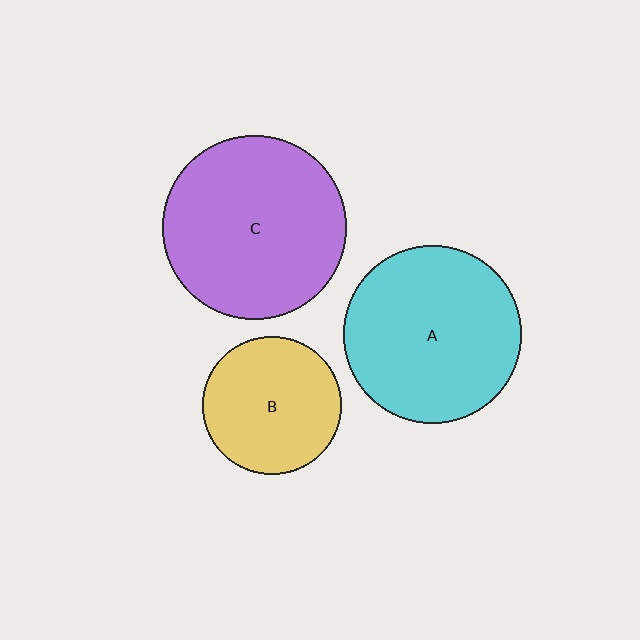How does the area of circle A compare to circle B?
Approximately 1.7 times.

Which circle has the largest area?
Circle C (purple).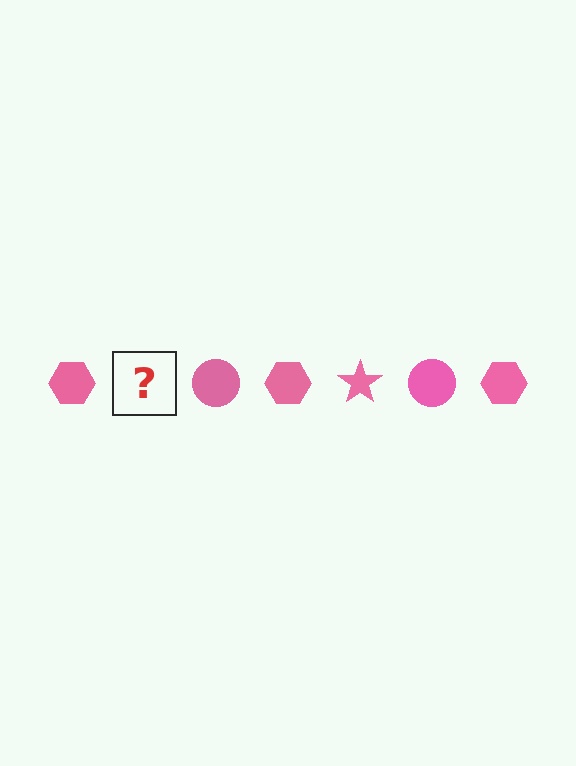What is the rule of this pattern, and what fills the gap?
The rule is that the pattern cycles through hexagon, star, circle shapes in pink. The gap should be filled with a pink star.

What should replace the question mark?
The question mark should be replaced with a pink star.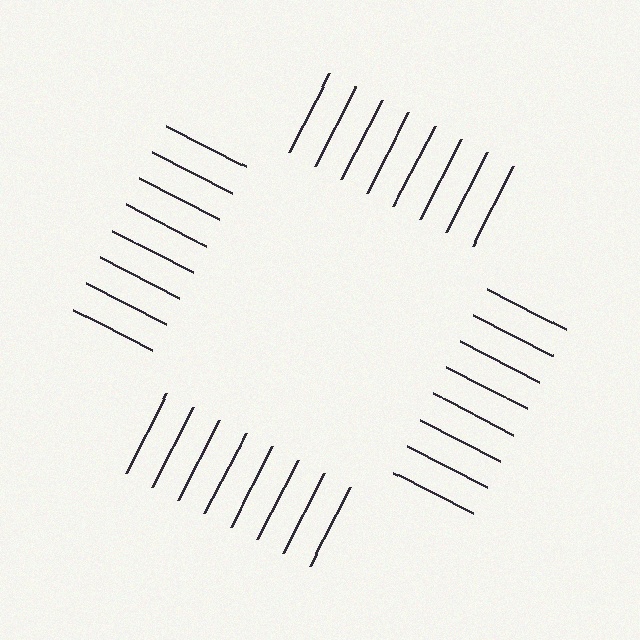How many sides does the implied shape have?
4 sides — the line-ends trace a square.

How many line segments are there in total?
32 — 8 along each of the 4 edges.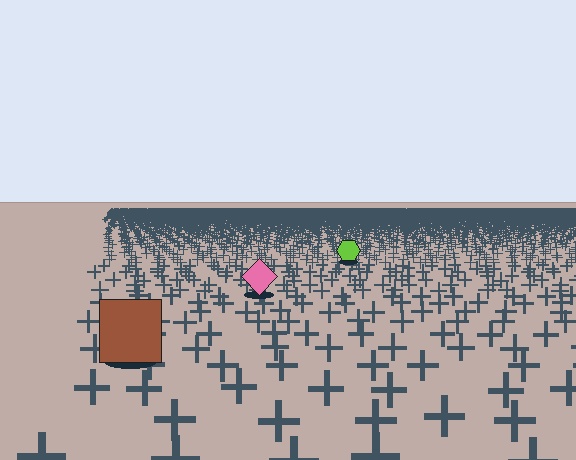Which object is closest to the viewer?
The brown square is closest. The texture marks near it are larger and more spread out.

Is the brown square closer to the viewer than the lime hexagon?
Yes. The brown square is closer — you can tell from the texture gradient: the ground texture is coarser near it.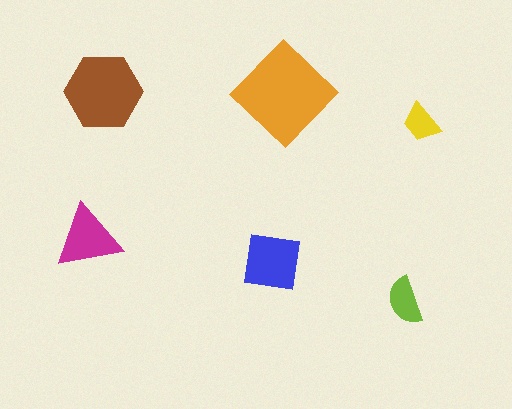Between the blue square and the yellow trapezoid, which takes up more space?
The blue square.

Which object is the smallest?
The yellow trapezoid.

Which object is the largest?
The orange diamond.